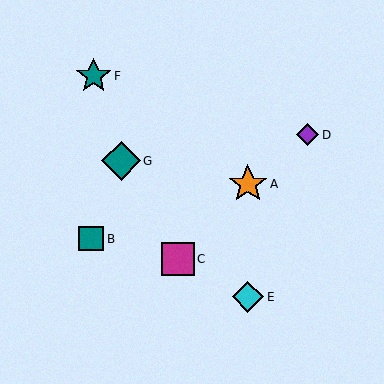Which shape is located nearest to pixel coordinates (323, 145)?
The purple diamond (labeled D) at (308, 135) is nearest to that location.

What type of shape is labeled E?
Shape E is a cyan diamond.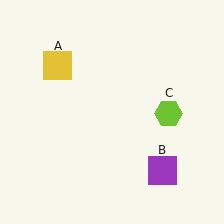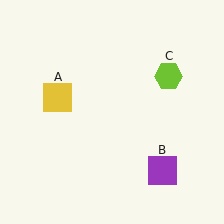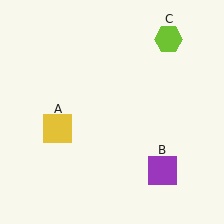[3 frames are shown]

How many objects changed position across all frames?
2 objects changed position: yellow square (object A), lime hexagon (object C).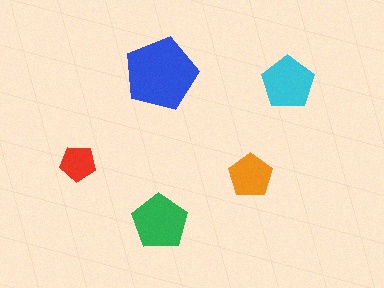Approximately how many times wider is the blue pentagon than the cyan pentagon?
About 1.5 times wider.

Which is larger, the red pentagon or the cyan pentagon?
The cyan one.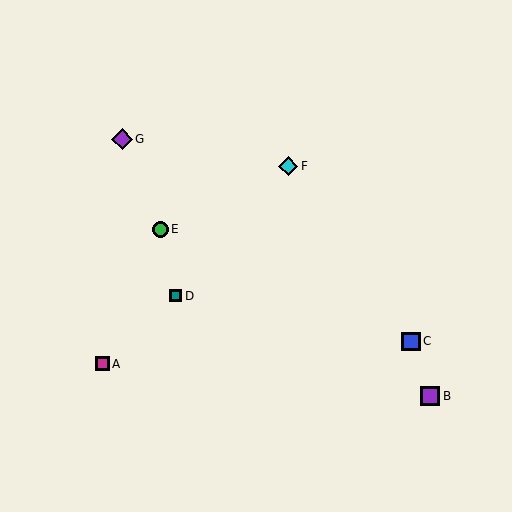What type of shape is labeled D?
Shape D is a teal square.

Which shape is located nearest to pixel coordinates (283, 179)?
The cyan diamond (labeled F) at (288, 166) is nearest to that location.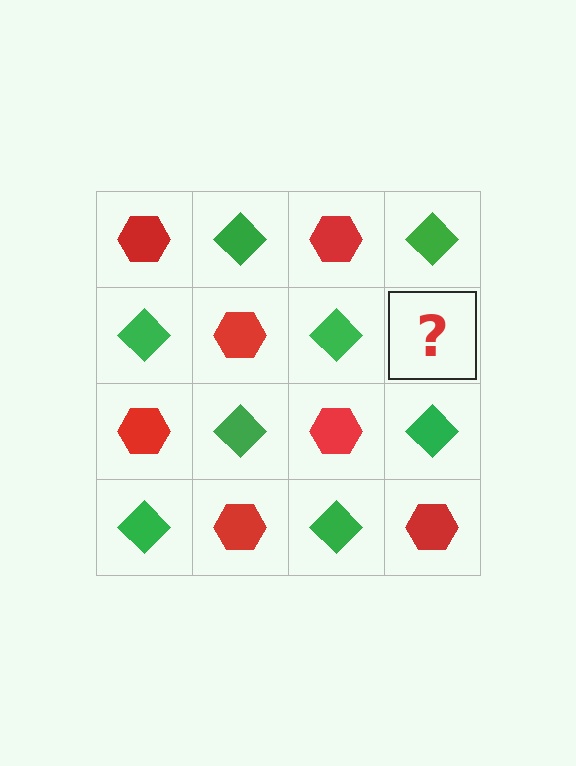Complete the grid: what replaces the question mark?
The question mark should be replaced with a red hexagon.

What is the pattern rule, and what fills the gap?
The rule is that it alternates red hexagon and green diamond in a checkerboard pattern. The gap should be filled with a red hexagon.